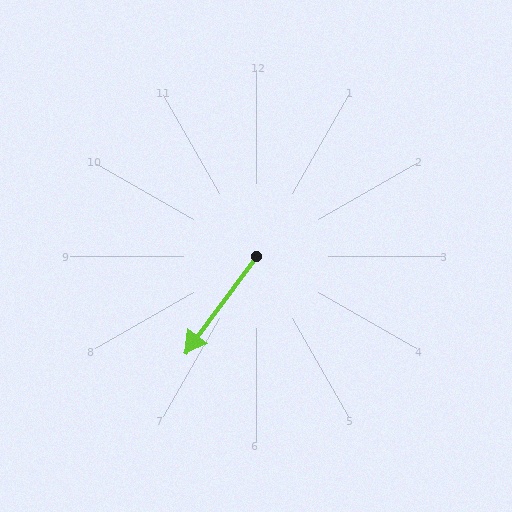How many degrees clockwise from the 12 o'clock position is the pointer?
Approximately 216 degrees.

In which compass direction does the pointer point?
Southwest.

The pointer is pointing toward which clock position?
Roughly 7 o'clock.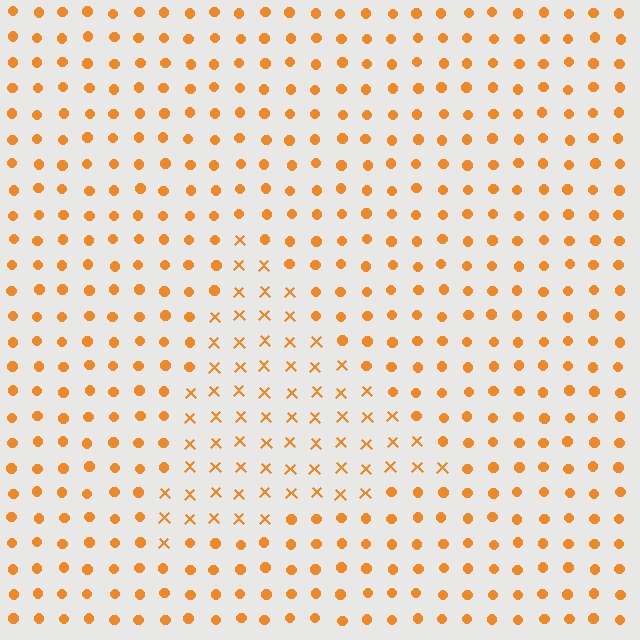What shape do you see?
I see a triangle.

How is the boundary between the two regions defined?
The boundary is defined by a change in element shape: X marks inside vs. circles outside. All elements share the same color and spacing.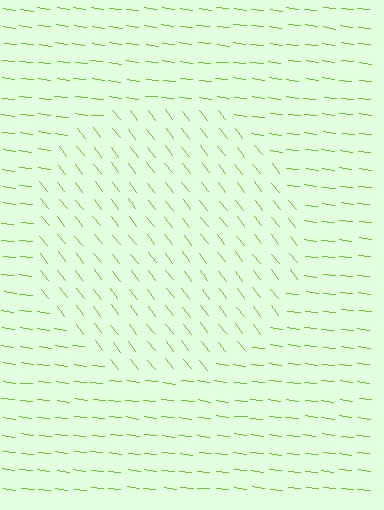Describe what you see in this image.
The image is filled with small lime line segments. A circle region in the image has lines oriented differently from the surrounding lines, creating a visible texture boundary.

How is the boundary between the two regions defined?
The boundary is defined purely by a change in line orientation (approximately 45 degrees difference). All lines are the same color and thickness.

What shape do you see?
I see a circle.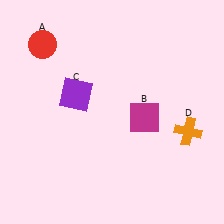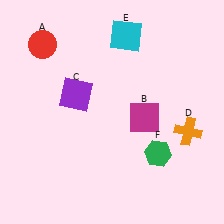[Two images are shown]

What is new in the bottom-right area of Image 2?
A green hexagon (F) was added in the bottom-right area of Image 2.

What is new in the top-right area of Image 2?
A cyan square (E) was added in the top-right area of Image 2.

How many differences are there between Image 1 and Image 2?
There are 2 differences between the two images.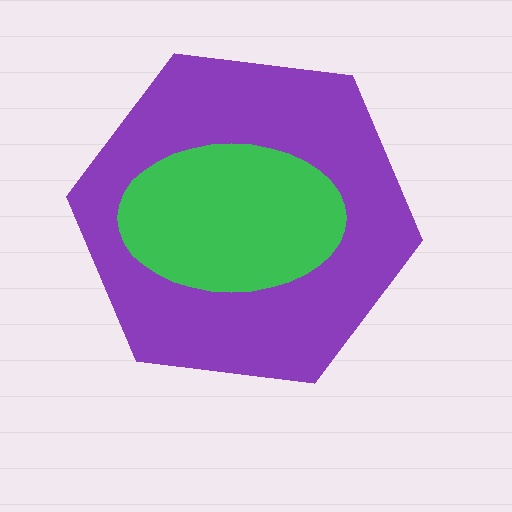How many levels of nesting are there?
2.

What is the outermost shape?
The purple hexagon.